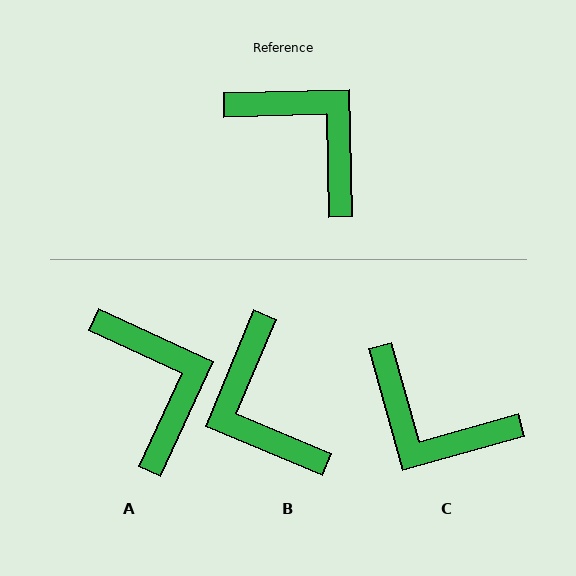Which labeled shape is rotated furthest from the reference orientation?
C, about 166 degrees away.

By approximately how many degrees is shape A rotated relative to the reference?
Approximately 26 degrees clockwise.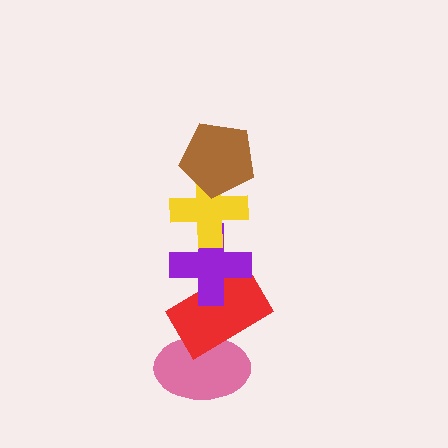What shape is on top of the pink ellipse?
The red rectangle is on top of the pink ellipse.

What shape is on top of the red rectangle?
The purple cross is on top of the red rectangle.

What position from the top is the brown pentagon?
The brown pentagon is 1st from the top.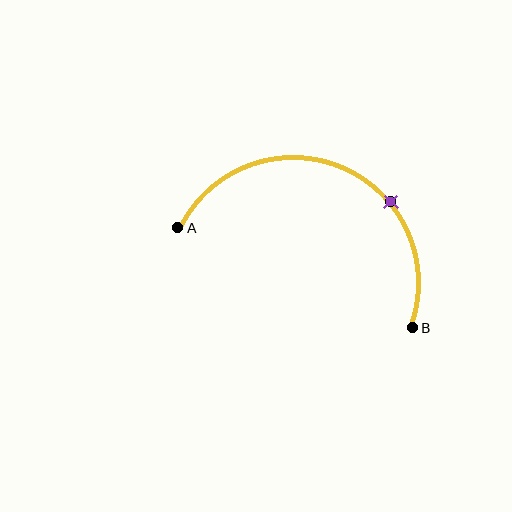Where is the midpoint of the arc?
The arc midpoint is the point on the curve farthest from the straight line joining A and B. It sits above that line.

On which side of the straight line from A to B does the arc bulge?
The arc bulges above the straight line connecting A and B.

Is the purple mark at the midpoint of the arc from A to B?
No. The purple mark lies on the arc but is closer to endpoint B. The arc midpoint would be at the point on the curve equidistant along the arc from both A and B.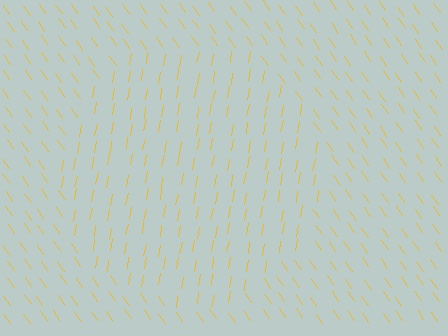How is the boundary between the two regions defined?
The boundary is defined purely by a change in line orientation (approximately 45 degrees difference). All lines are the same color and thickness.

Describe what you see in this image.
The image is filled with small yellow line segments. A circle region in the image has lines oriented differently from the surrounding lines, creating a visible texture boundary.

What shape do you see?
I see a circle.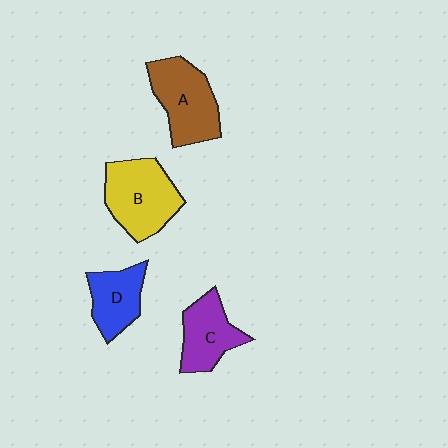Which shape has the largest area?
Shape B (yellow).